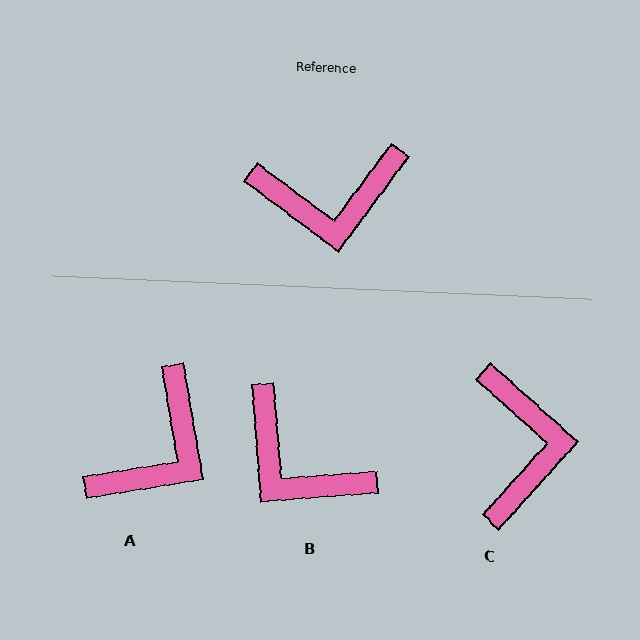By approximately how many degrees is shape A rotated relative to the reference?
Approximately 46 degrees counter-clockwise.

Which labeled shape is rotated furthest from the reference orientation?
C, about 85 degrees away.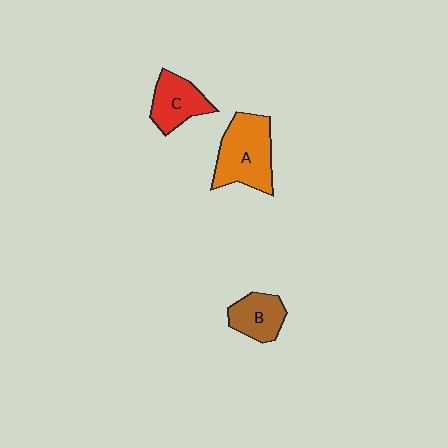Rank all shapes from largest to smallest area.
From largest to smallest: A (orange), C (red), B (brown).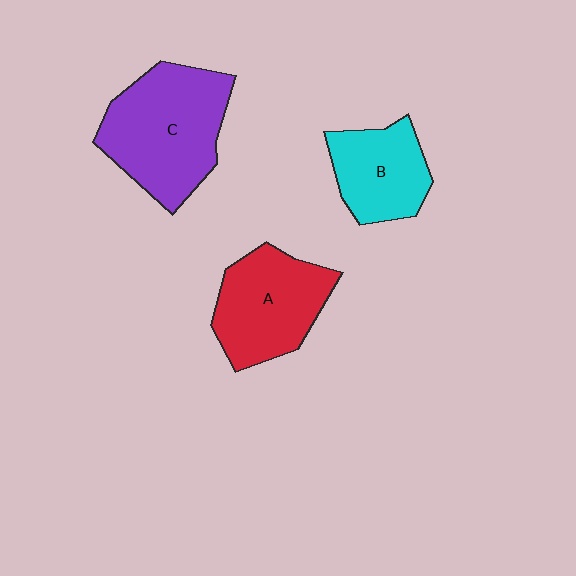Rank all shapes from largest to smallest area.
From largest to smallest: C (purple), A (red), B (cyan).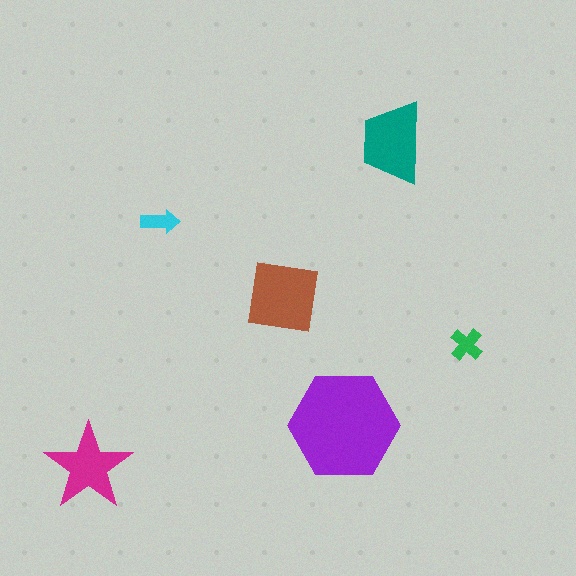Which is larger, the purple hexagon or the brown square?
The purple hexagon.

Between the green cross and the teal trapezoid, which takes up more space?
The teal trapezoid.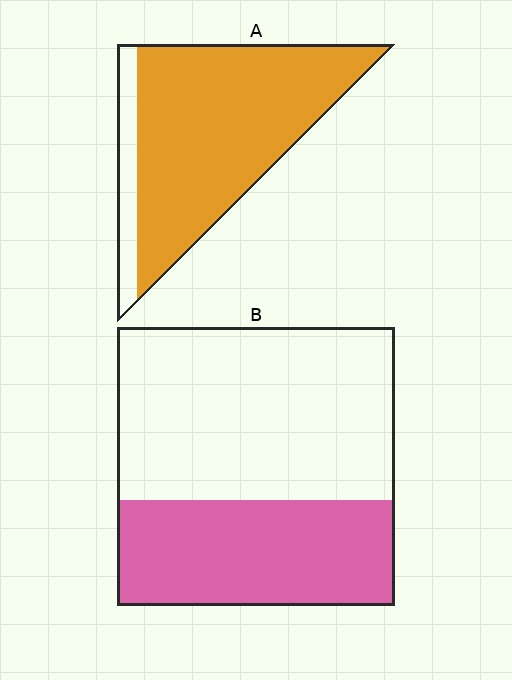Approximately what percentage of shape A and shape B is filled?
A is approximately 85% and B is approximately 40%.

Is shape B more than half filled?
No.